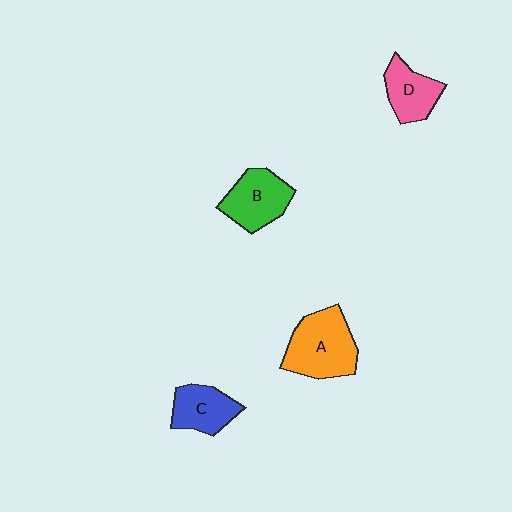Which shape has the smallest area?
Shape D (pink).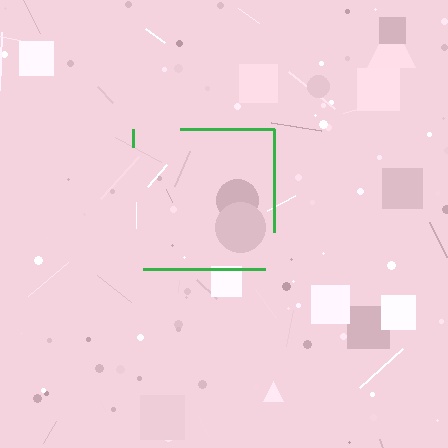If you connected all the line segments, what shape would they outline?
They would outline a square.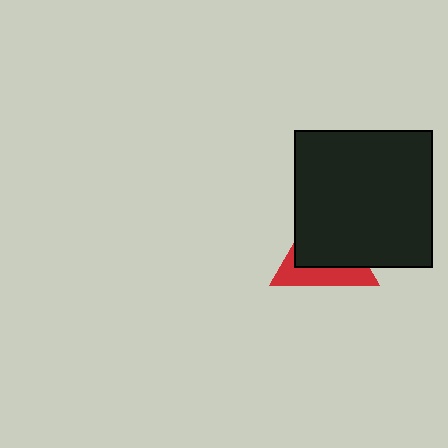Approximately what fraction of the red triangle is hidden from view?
Roughly 63% of the red triangle is hidden behind the black square.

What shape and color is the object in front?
The object in front is a black square.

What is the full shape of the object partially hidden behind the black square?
The partially hidden object is a red triangle.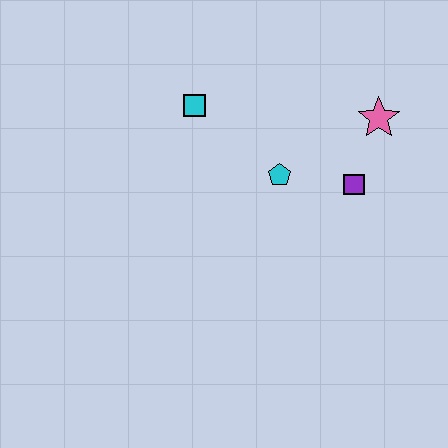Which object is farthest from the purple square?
The cyan square is farthest from the purple square.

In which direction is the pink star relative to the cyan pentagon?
The pink star is to the right of the cyan pentagon.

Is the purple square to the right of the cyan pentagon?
Yes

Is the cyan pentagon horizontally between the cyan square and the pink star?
Yes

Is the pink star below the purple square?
No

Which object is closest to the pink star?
The purple square is closest to the pink star.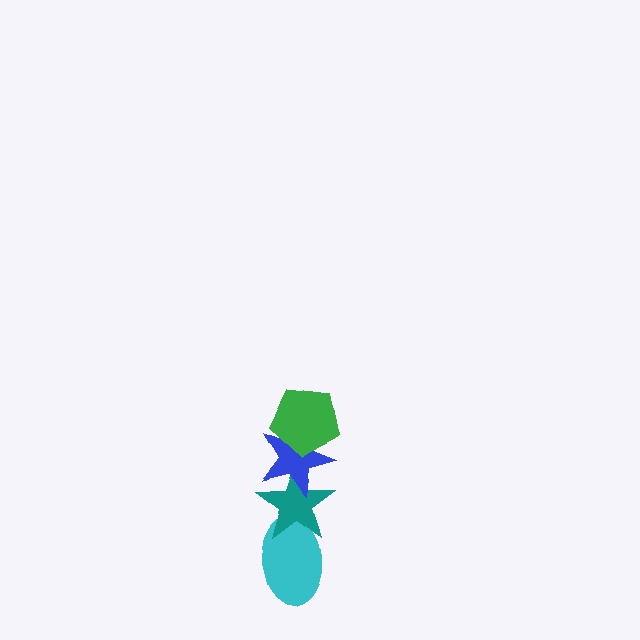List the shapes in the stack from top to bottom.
From top to bottom: the green pentagon, the blue star, the teal star, the cyan ellipse.